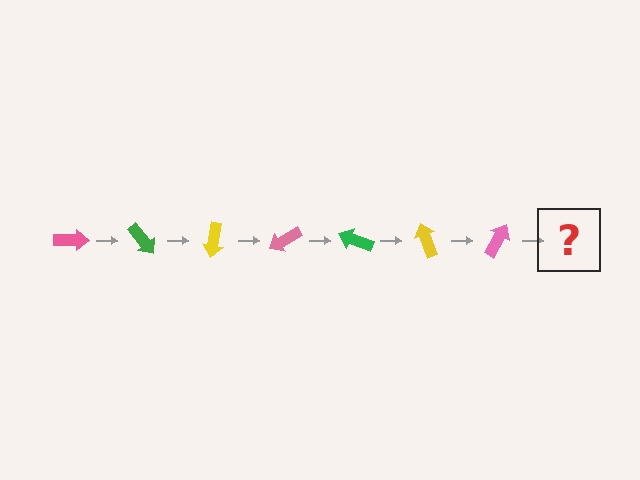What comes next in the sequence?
The next element should be a green arrow, rotated 350 degrees from the start.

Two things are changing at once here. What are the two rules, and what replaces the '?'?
The two rules are that it rotates 50 degrees each step and the color cycles through pink, green, and yellow. The '?' should be a green arrow, rotated 350 degrees from the start.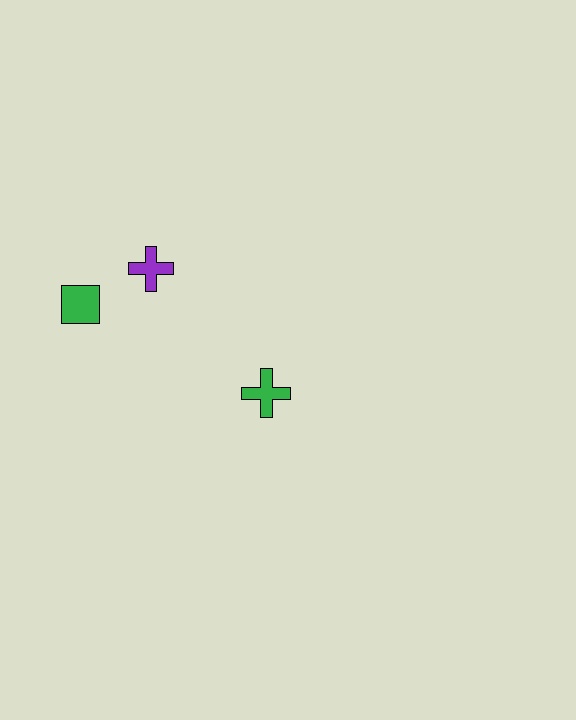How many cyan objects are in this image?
There are no cyan objects.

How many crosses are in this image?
There are 2 crosses.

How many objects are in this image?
There are 3 objects.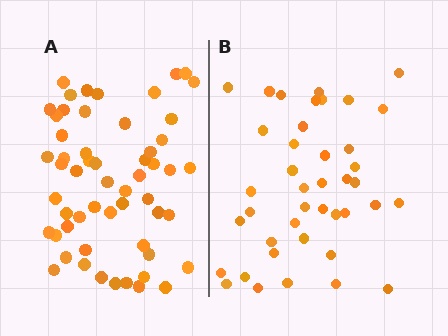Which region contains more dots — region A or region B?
Region A (the left region) has more dots.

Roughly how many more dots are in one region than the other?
Region A has approximately 15 more dots than region B.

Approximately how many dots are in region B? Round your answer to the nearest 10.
About 40 dots. (The exact count is 41, which rounds to 40.)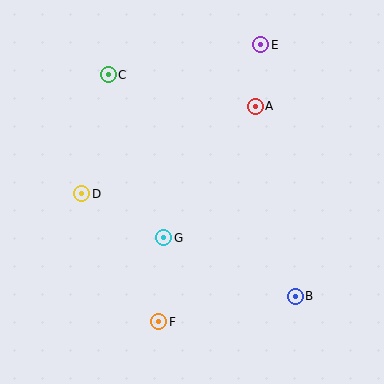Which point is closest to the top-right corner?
Point E is closest to the top-right corner.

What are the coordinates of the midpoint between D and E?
The midpoint between D and E is at (171, 119).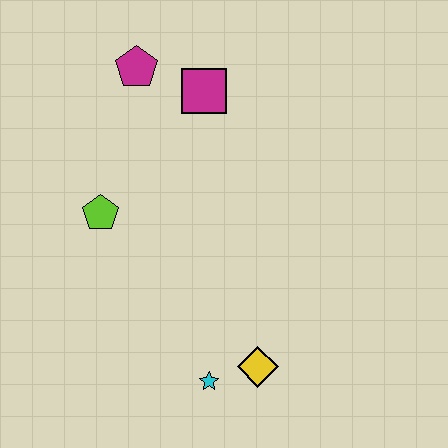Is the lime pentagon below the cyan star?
No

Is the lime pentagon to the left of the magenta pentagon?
Yes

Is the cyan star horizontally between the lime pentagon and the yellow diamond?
Yes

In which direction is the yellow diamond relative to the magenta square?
The yellow diamond is below the magenta square.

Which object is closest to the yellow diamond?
The cyan star is closest to the yellow diamond.